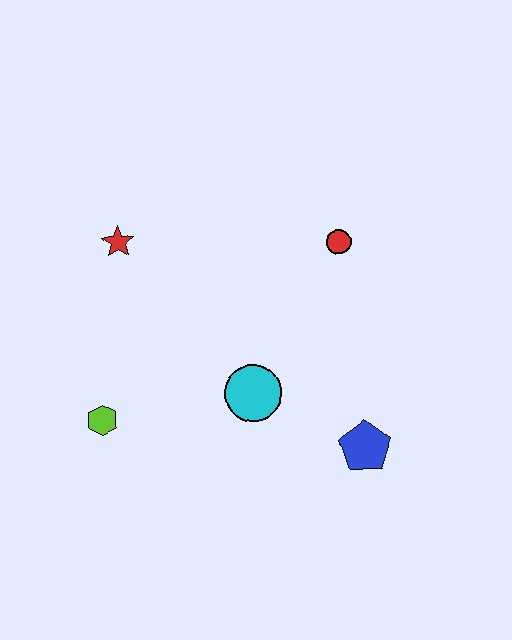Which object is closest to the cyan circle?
The blue pentagon is closest to the cyan circle.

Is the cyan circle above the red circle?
No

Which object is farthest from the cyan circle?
The red star is farthest from the cyan circle.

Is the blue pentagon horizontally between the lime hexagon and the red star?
No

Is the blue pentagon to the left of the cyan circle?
No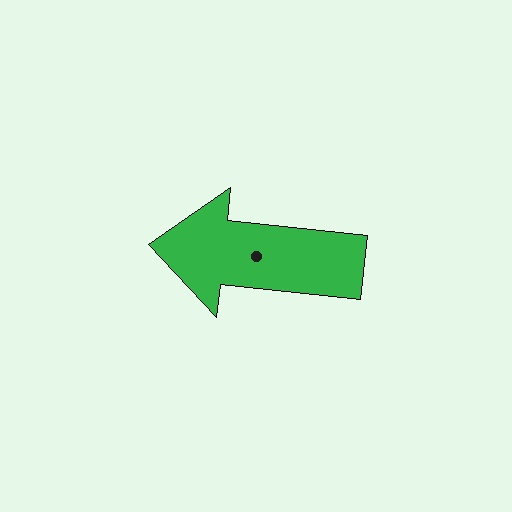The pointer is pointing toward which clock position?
Roughly 9 o'clock.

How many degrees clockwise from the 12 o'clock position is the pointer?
Approximately 276 degrees.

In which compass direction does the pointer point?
West.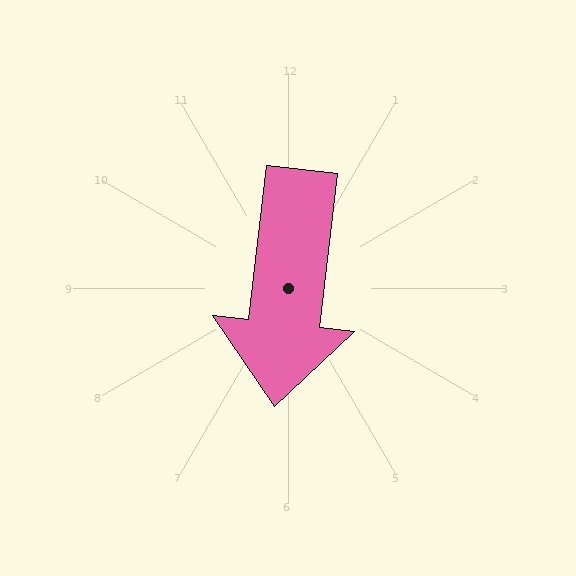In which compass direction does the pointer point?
South.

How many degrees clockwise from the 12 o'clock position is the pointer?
Approximately 187 degrees.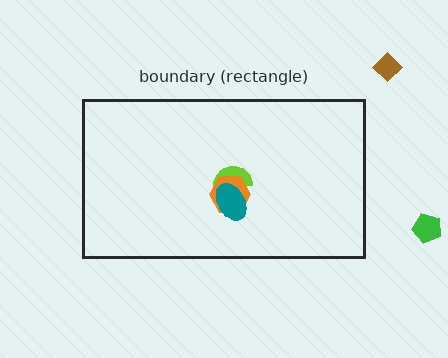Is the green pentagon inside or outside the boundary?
Outside.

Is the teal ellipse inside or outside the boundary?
Inside.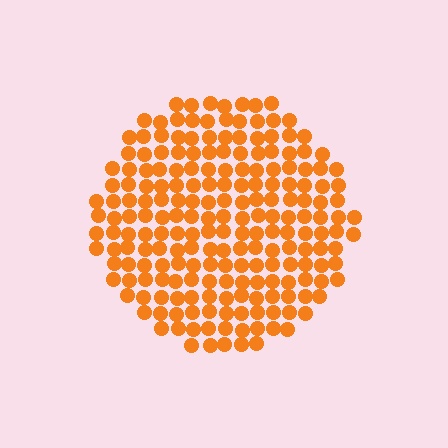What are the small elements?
The small elements are circles.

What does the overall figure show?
The overall figure shows a circle.